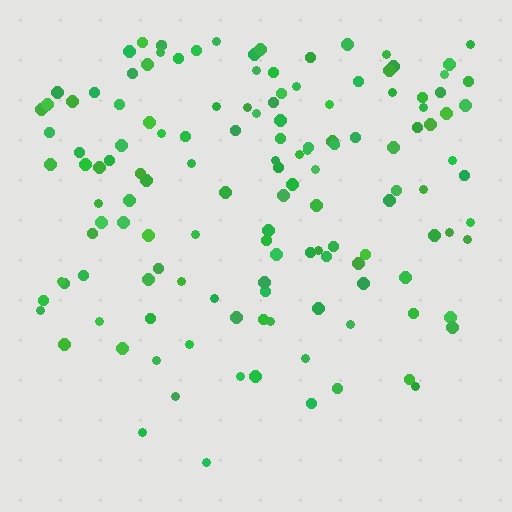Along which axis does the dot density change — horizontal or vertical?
Vertical.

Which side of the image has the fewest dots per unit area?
The bottom.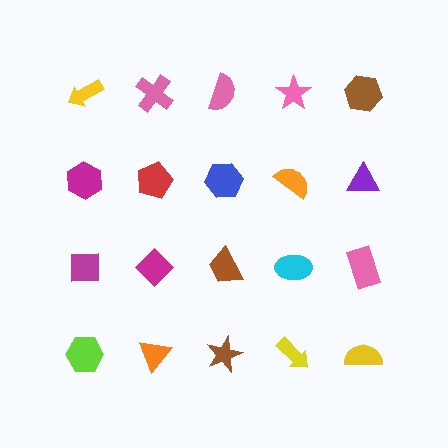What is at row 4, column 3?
A brown star.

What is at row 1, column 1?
A yellow arrow.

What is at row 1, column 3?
A pink semicircle.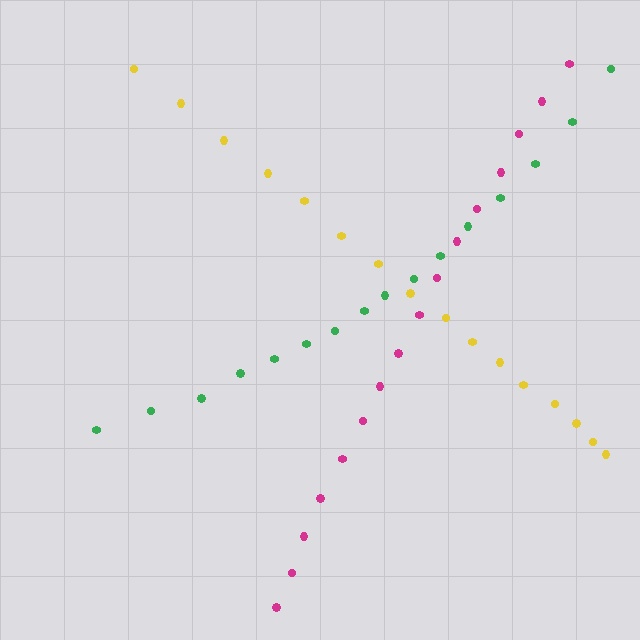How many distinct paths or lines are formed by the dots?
There are 3 distinct paths.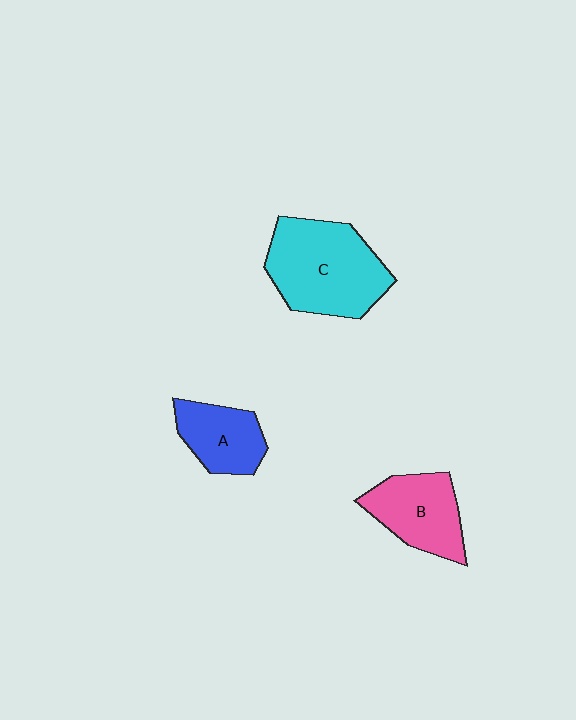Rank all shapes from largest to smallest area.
From largest to smallest: C (cyan), B (pink), A (blue).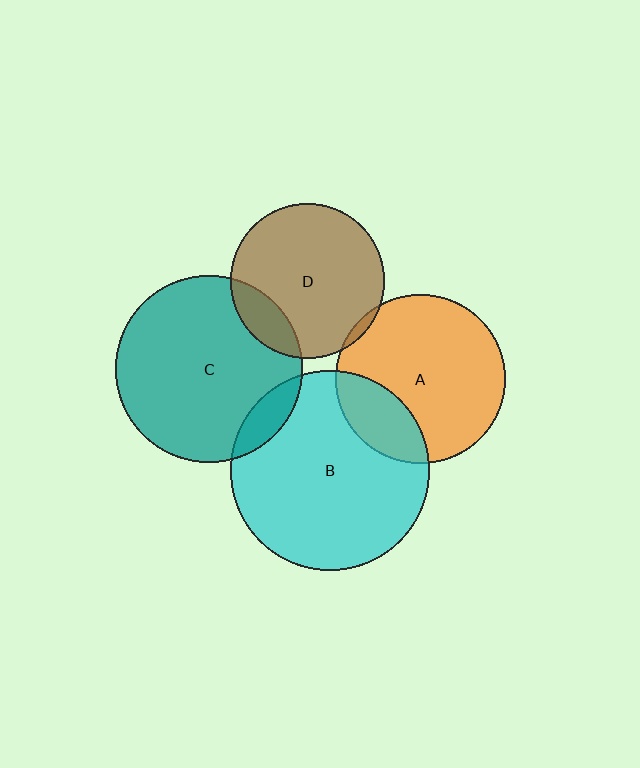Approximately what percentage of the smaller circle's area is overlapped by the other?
Approximately 10%.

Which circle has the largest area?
Circle B (cyan).